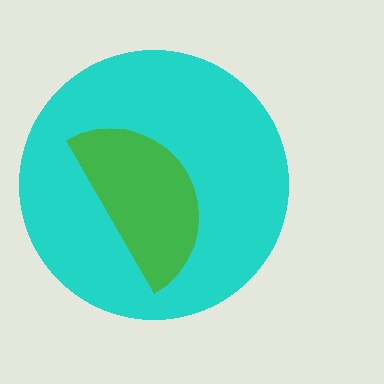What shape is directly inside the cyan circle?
The green semicircle.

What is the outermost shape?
The cyan circle.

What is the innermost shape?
The green semicircle.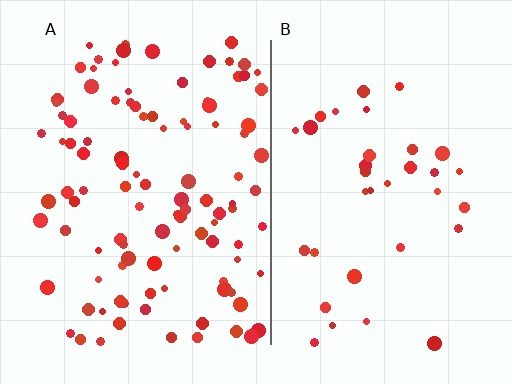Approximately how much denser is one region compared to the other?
Approximately 3.0× — region A over region B.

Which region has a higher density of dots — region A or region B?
A (the left).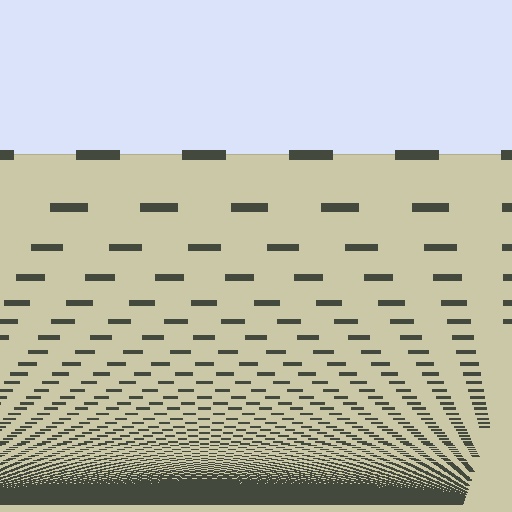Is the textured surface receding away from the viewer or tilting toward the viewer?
The surface appears to tilt toward the viewer. Texture elements get larger and sparser toward the top.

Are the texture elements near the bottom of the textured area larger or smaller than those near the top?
Smaller. The gradient is inverted — elements near the bottom are smaller and denser.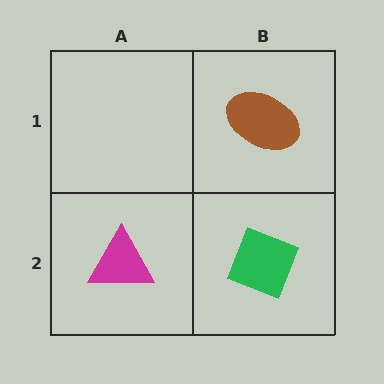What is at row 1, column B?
A brown ellipse.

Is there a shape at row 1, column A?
No, that cell is empty.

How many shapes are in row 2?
2 shapes.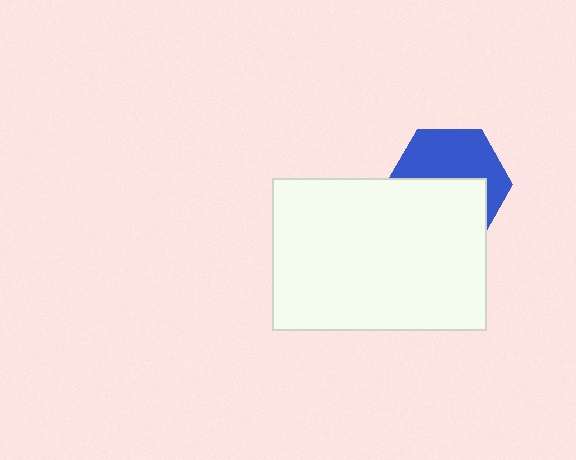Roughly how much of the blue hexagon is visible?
About half of it is visible (roughly 49%).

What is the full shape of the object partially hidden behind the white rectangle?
The partially hidden object is a blue hexagon.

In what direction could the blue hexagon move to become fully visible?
The blue hexagon could move up. That would shift it out from behind the white rectangle entirely.